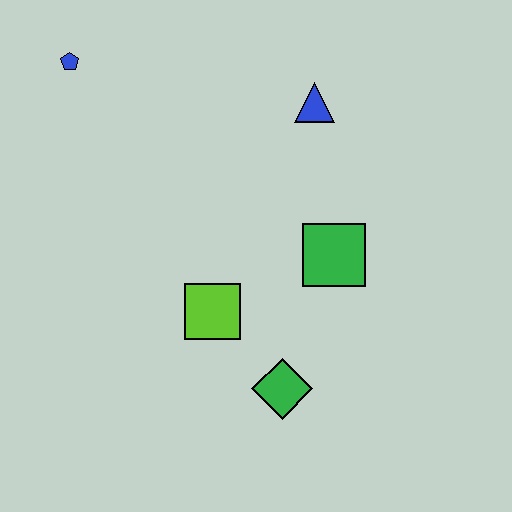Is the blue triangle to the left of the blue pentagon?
No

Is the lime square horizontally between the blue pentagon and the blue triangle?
Yes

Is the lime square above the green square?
No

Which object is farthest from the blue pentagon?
The green diamond is farthest from the blue pentagon.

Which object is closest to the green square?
The lime square is closest to the green square.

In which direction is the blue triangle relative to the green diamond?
The blue triangle is above the green diamond.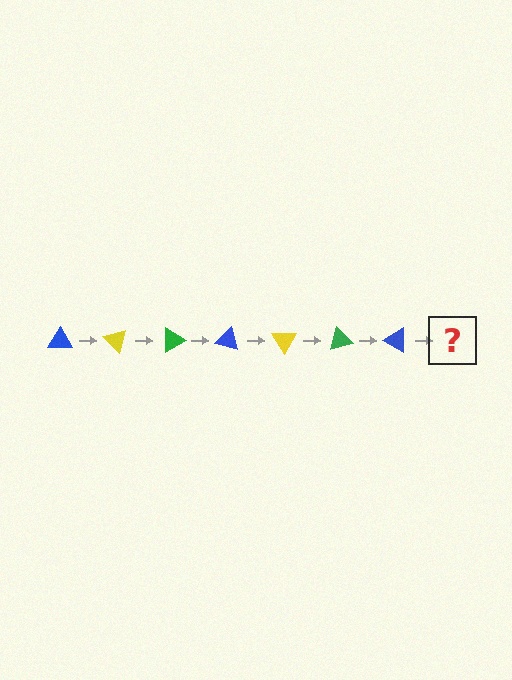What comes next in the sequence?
The next element should be a yellow triangle, rotated 315 degrees from the start.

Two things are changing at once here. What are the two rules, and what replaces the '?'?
The two rules are that it rotates 45 degrees each step and the color cycles through blue, yellow, and green. The '?' should be a yellow triangle, rotated 315 degrees from the start.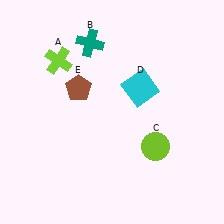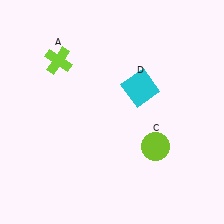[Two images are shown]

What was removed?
The brown pentagon (E), the teal cross (B) were removed in Image 2.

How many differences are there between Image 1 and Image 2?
There are 2 differences between the two images.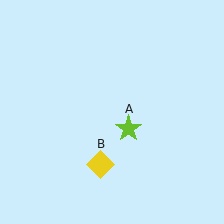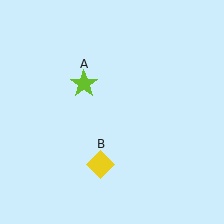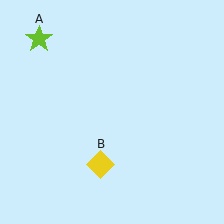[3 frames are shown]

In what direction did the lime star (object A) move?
The lime star (object A) moved up and to the left.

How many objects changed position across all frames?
1 object changed position: lime star (object A).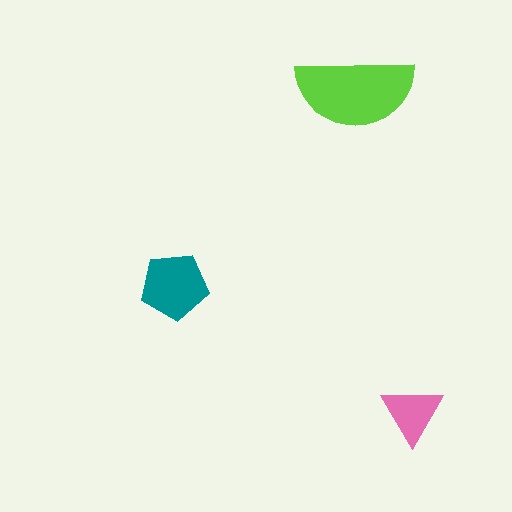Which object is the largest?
The lime semicircle.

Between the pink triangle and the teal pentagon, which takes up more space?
The teal pentagon.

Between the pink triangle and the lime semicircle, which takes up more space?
The lime semicircle.